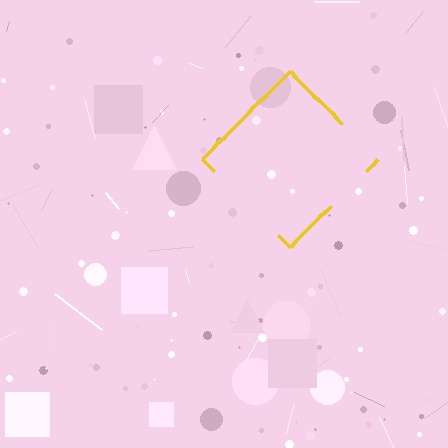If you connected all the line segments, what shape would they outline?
They would outline a diamond.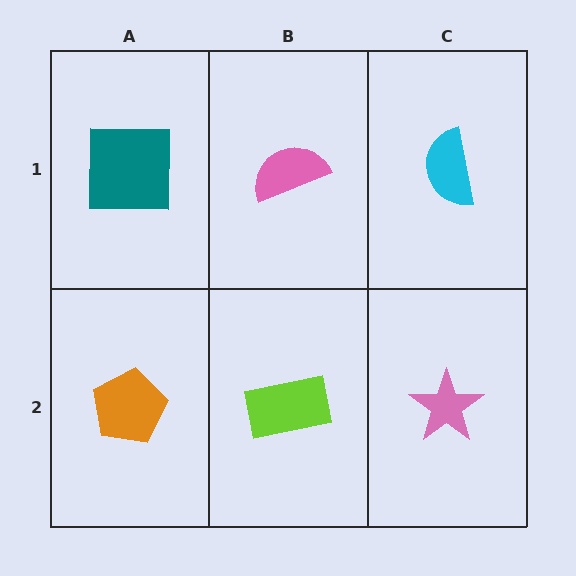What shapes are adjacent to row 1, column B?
A lime rectangle (row 2, column B), a teal square (row 1, column A), a cyan semicircle (row 1, column C).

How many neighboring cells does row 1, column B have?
3.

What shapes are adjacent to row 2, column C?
A cyan semicircle (row 1, column C), a lime rectangle (row 2, column B).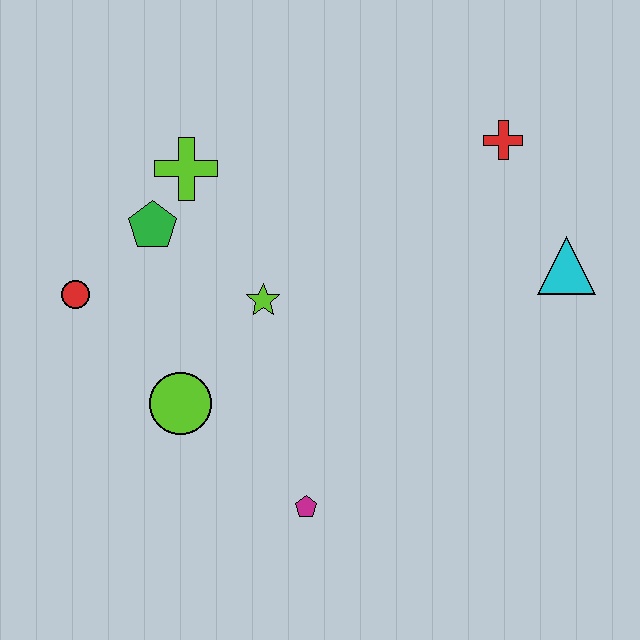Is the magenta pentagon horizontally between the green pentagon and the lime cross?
No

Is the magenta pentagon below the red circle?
Yes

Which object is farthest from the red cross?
The red circle is farthest from the red cross.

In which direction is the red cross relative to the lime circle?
The red cross is to the right of the lime circle.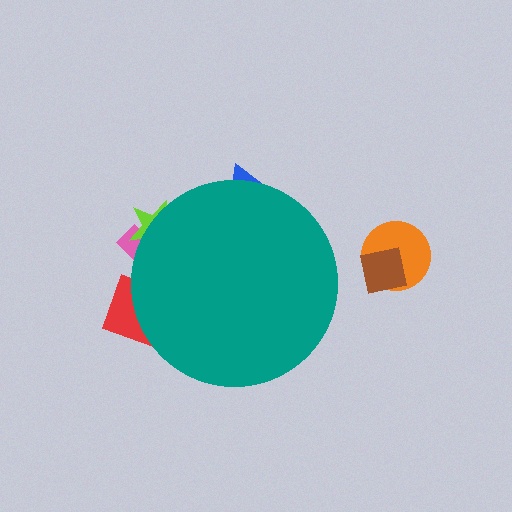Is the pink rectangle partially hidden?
Yes, the pink rectangle is partially hidden behind the teal circle.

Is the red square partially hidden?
Yes, the red square is partially hidden behind the teal circle.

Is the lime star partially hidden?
Yes, the lime star is partially hidden behind the teal circle.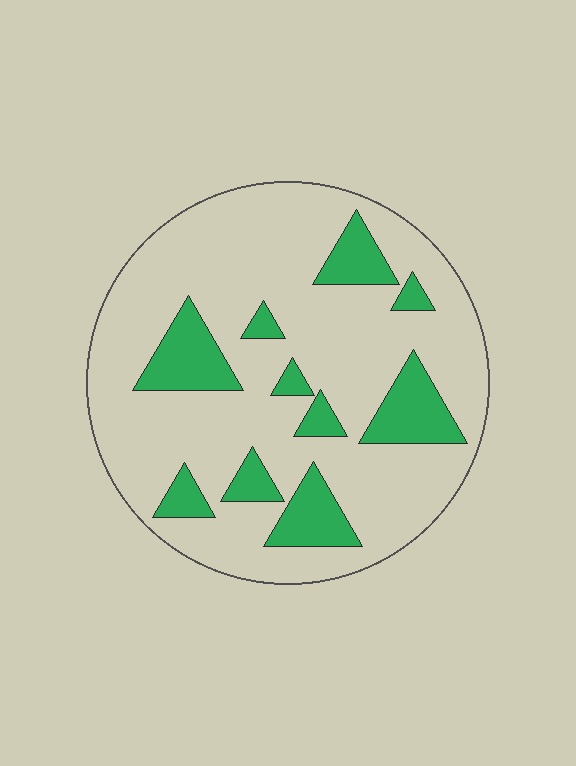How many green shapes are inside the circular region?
10.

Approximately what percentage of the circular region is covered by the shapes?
Approximately 20%.